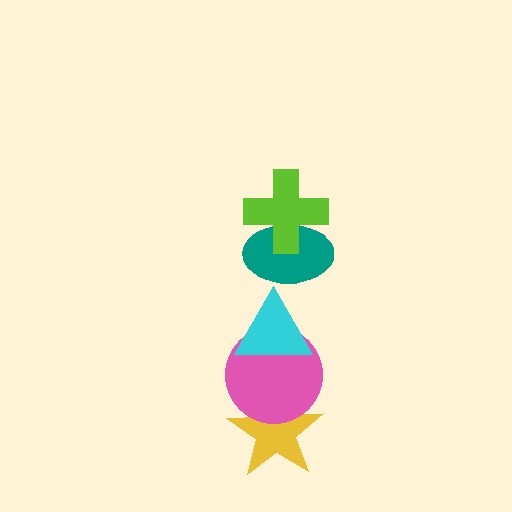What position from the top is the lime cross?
The lime cross is 1st from the top.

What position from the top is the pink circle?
The pink circle is 4th from the top.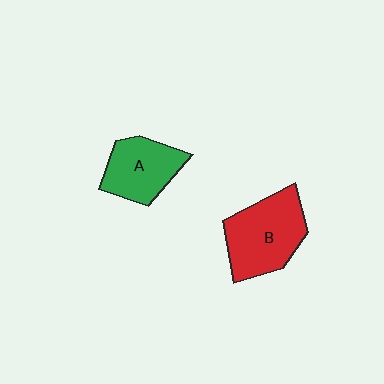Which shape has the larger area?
Shape B (red).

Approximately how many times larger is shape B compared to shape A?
Approximately 1.3 times.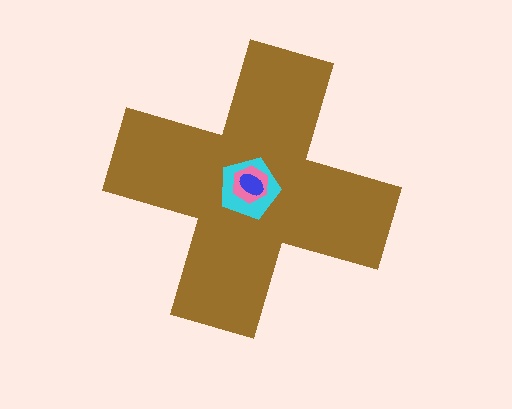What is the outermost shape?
The brown cross.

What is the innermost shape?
The blue ellipse.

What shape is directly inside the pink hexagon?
The blue ellipse.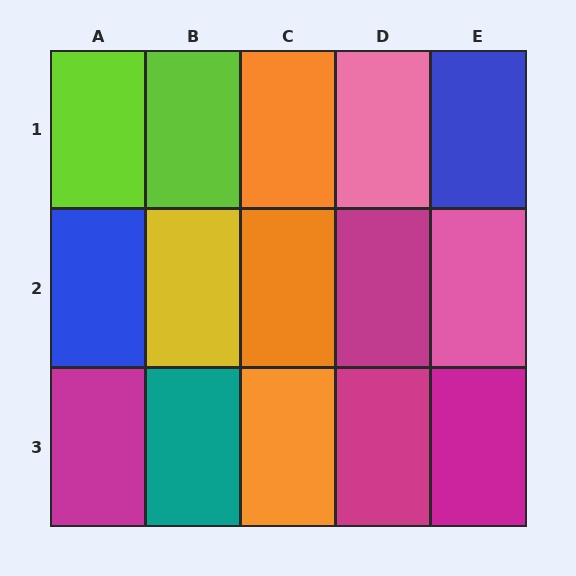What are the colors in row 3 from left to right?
Magenta, teal, orange, magenta, magenta.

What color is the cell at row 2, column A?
Blue.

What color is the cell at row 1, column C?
Orange.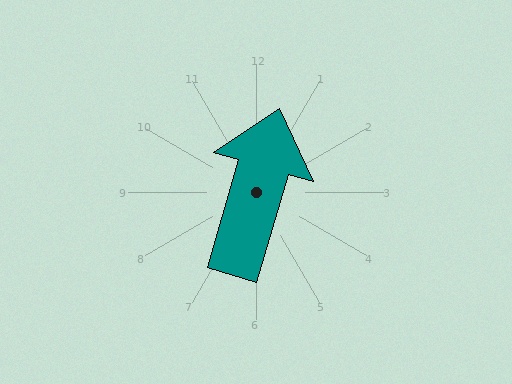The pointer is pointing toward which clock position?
Roughly 1 o'clock.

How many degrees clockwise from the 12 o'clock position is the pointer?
Approximately 16 degrees.